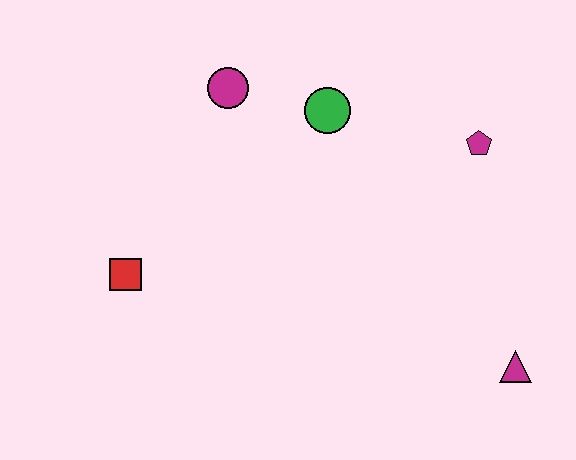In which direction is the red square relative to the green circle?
The red square is to the left of the green circle.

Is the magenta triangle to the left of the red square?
No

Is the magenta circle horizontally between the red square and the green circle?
Yes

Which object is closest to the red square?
The magenta circle is closest to the red square.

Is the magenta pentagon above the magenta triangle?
Yes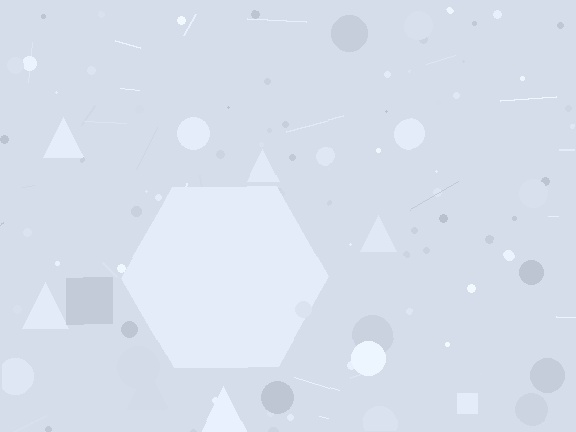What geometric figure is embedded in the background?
A hexagon is embedded in the background.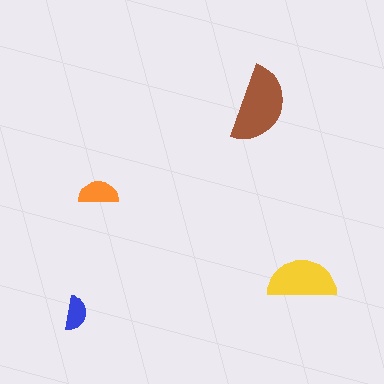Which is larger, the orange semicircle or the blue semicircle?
The orange one.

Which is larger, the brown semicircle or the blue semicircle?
The brown one.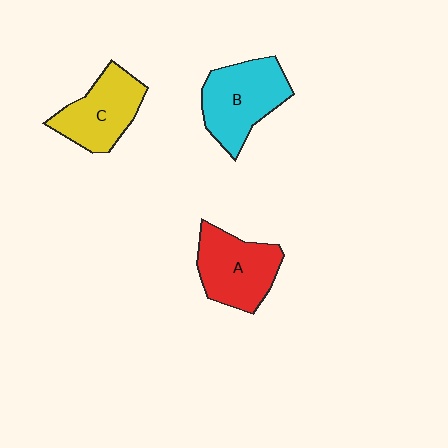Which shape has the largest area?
Shape B (cyan).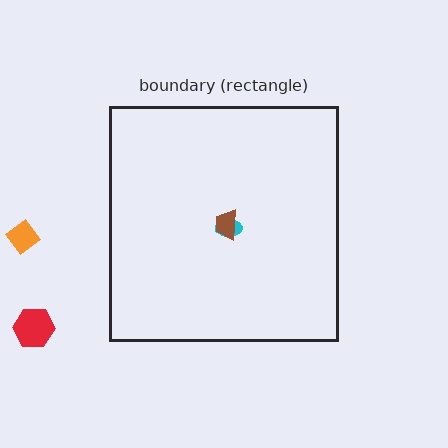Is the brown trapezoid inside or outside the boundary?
Inside.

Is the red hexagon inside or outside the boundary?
Outside.